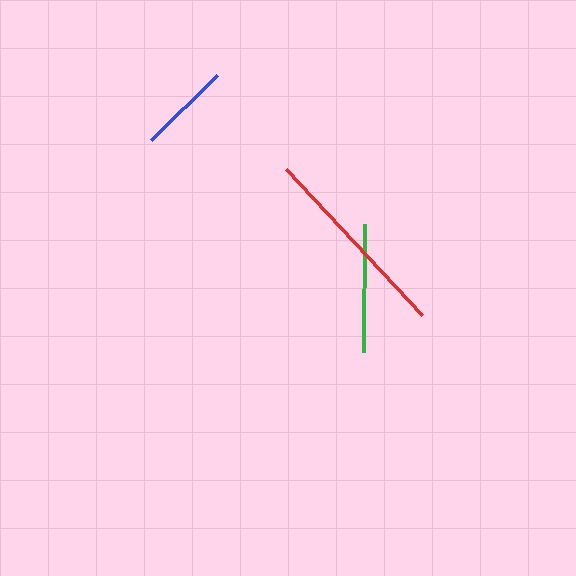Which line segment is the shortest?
The blue line is the shortest at approximately 93 pixels.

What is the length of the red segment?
The red segment is approximately 200 pixels long.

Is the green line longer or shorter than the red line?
The red line is longer than the green line.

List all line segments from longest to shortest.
From longest to shortest: red, green, blue.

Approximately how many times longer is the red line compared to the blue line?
The red line is approximately 2.1 times the length of the blue line.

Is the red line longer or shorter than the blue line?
The red line is longer than the blue line.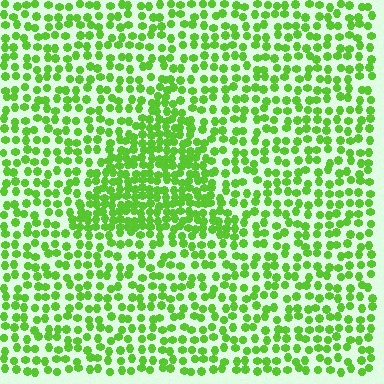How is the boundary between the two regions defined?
The boundary is defined by a change in element density (approximately 1.8x ratio). All elements are the same color, size, and shape.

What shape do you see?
I see a triangle.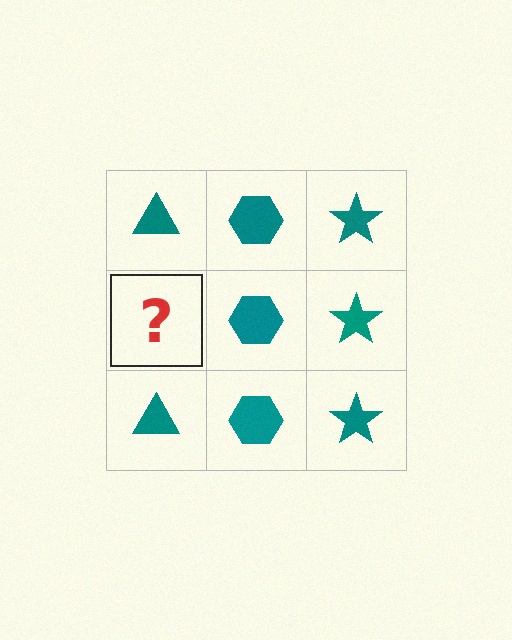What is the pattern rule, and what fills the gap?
The rule is that each column has a consistent shape. The gap should be filled with a teal triangle.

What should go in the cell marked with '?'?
The missing cell should contain a teal triangle.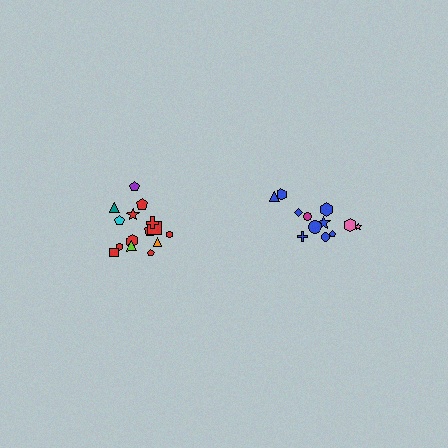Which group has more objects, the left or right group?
The left group.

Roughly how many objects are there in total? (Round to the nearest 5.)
Roughly 25 objects in total.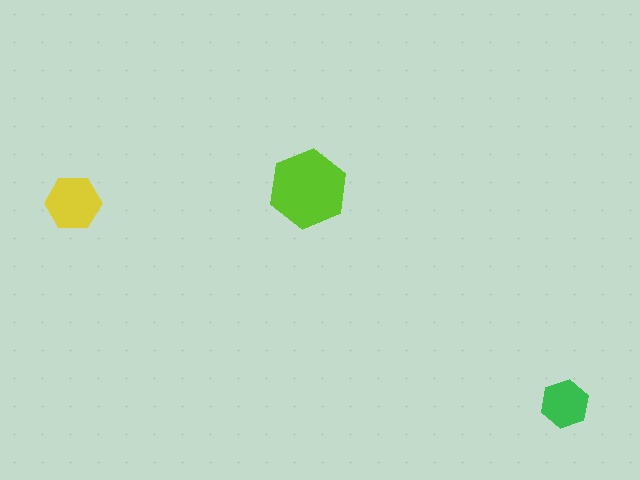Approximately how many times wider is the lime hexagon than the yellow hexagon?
About 1.5 times wider.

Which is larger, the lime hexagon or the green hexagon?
The lime one.